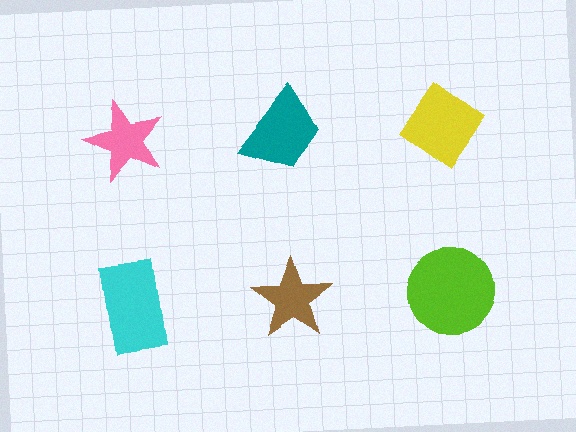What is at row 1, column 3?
A yellow diamond.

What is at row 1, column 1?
A pink star.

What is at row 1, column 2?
A teal trapezoid.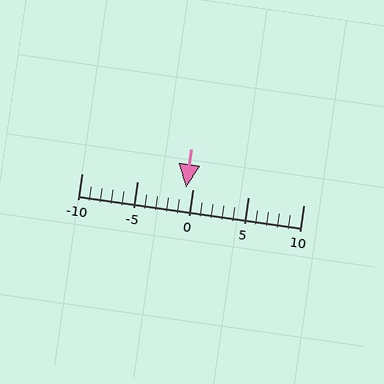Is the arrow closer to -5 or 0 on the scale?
The arrow is closer to 0.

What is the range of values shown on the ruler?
The ruler shows values from -10 to 10.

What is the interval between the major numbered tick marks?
The major tick marks are spaced 5 units apart.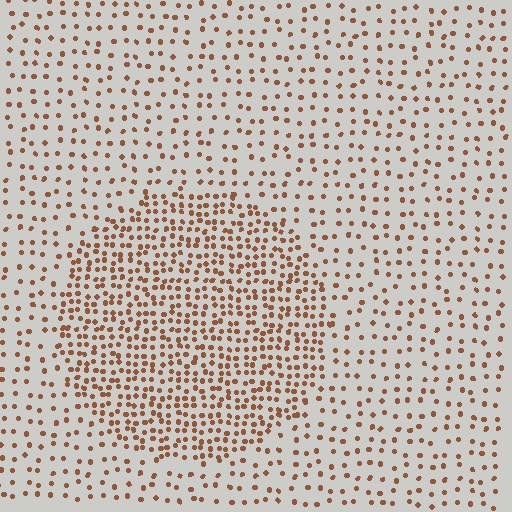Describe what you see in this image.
The image contains small brown elements arranged at two different densities. A circle-shaped region is visible where the elements are more densely packed than the surrounding area.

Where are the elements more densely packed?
The elements are more densely packed inside the circle boundary.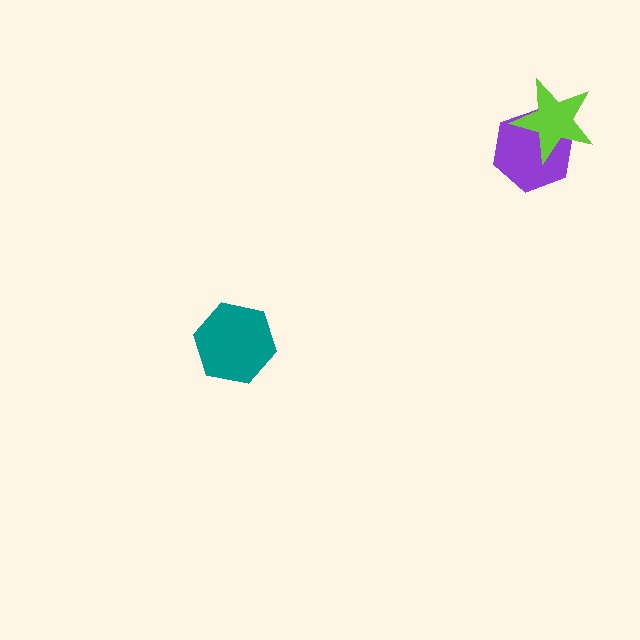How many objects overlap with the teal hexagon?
0 objects overlap with the teal hexagon.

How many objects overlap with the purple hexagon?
1 object overlaps with the purple hexagon.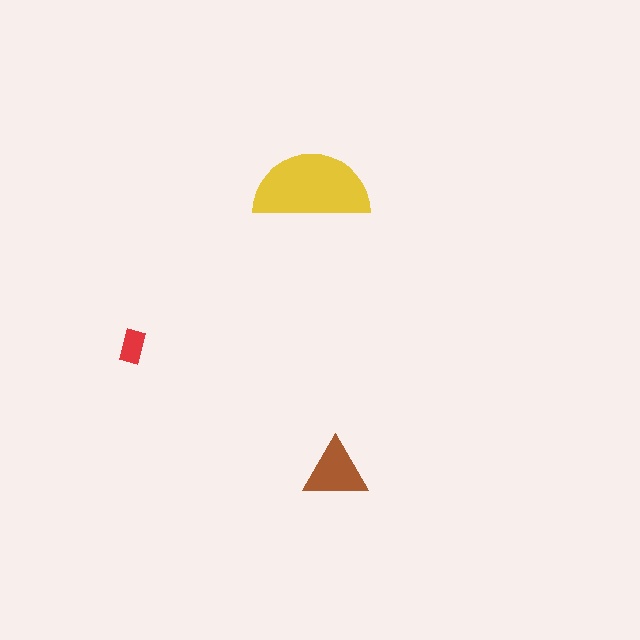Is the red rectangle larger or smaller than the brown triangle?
Smaller.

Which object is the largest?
The yellow semicircle.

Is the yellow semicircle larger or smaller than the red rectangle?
Larger.